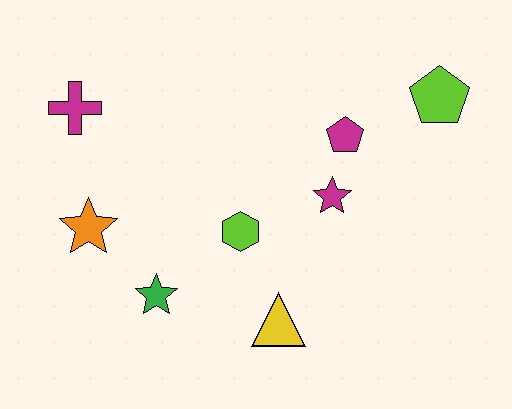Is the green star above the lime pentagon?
No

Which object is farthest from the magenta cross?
The lime pentagon is farthest from the magenta cross.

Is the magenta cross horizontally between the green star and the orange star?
No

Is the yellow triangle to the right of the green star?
Yes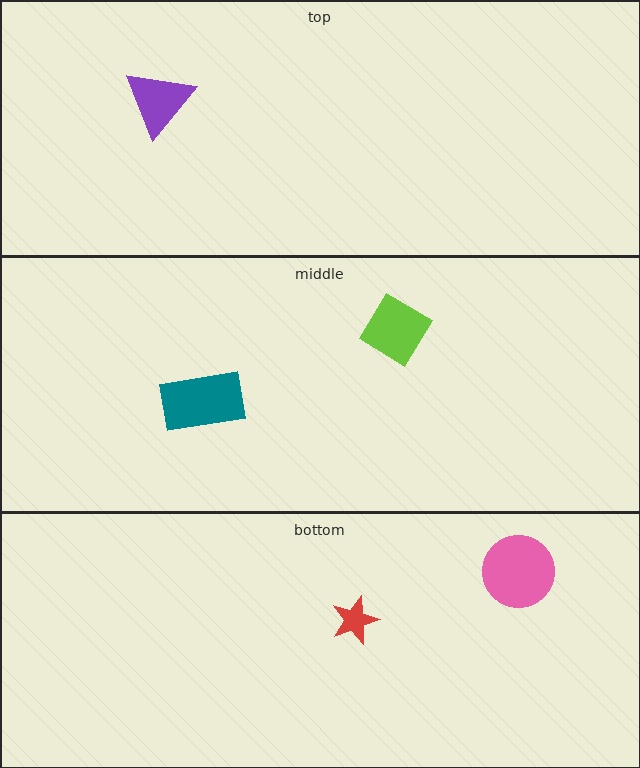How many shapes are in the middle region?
2.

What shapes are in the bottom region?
The pink circle, the red star.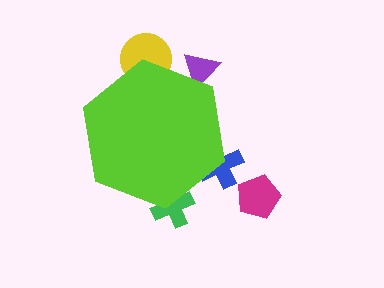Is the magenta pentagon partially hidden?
No, the magenta pentagon is fully visible.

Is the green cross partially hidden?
Yes, the green cross is partially hidden behind the lime hexagon.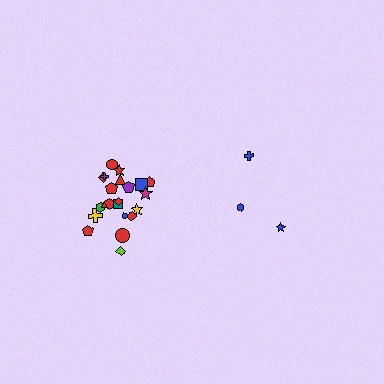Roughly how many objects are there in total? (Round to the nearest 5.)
Roughly 25 objects in total.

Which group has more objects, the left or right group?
The left group.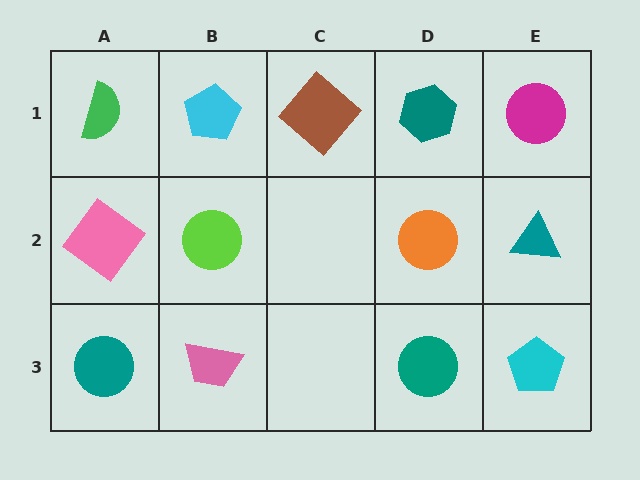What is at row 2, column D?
An orange circle.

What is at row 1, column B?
A cyan pentagon.